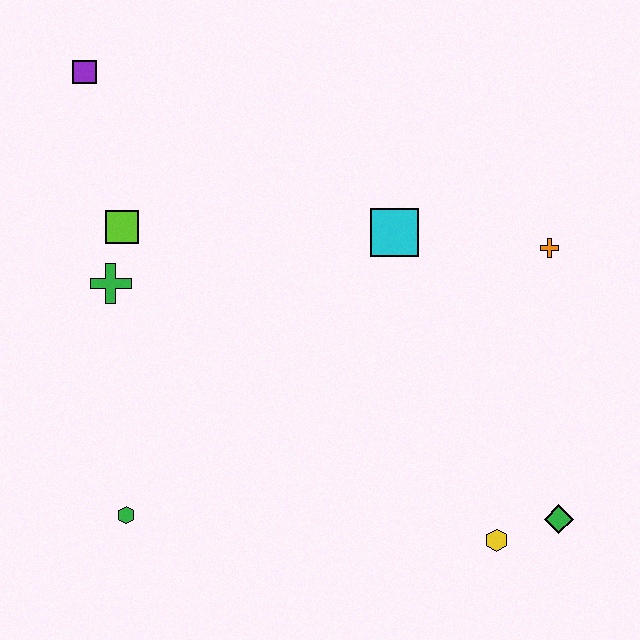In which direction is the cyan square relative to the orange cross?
The cyan square is to the left of the orange cross.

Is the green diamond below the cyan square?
Yes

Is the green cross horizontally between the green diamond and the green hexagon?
No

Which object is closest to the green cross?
The lime square is closest to the green cross.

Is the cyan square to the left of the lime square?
No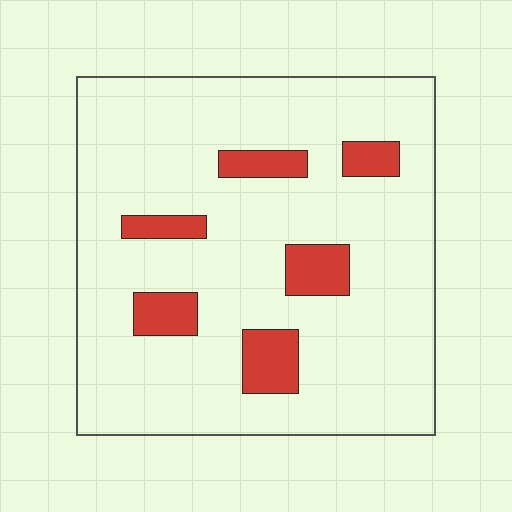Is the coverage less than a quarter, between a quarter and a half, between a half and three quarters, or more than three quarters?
Less than a quarter.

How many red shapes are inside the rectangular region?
6.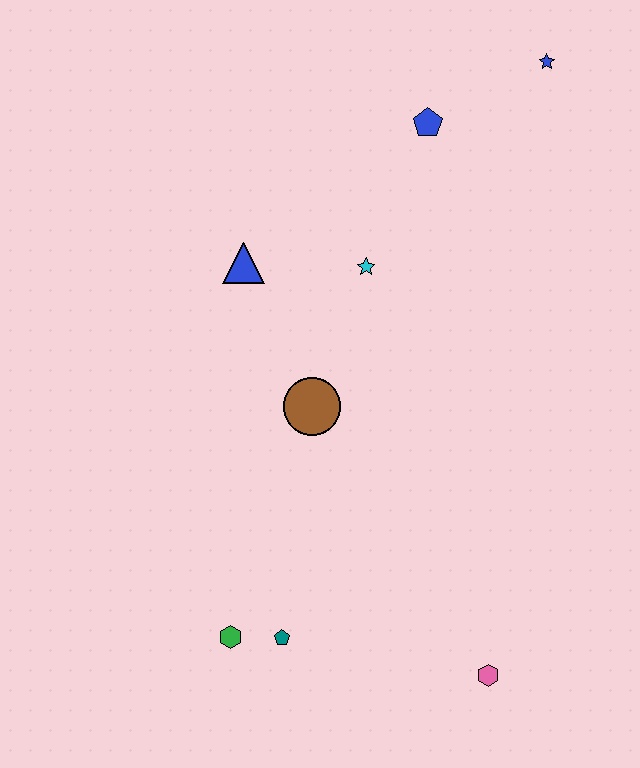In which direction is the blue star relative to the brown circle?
The blue star is above the brown circle.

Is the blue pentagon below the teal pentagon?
No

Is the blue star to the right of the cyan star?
Yes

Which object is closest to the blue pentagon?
The blue star is closest to the blue pentagon.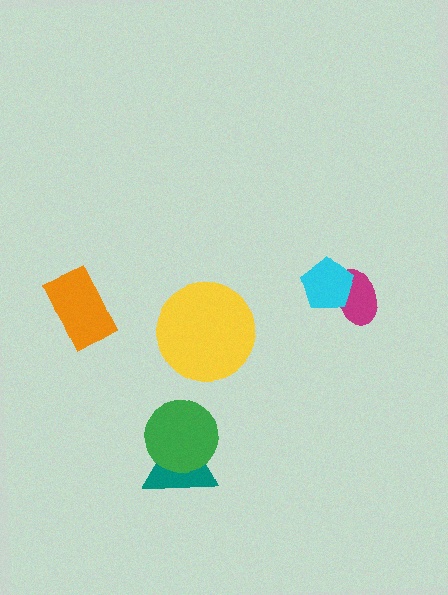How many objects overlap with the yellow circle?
0 objects overlap with the yellow circle.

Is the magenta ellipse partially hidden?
Yes, it is partially covered by another shape.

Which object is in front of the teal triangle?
The green circle is in front of the teal triangle.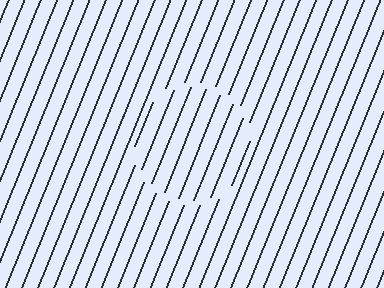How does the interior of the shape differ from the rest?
The interior of the shape contains the same grating, shifted by half a period — the contour is defined by the phase discontinuity where line-ends from the inner and outer gratings abut.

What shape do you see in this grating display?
An illusory circle. The interior of the shape contains the same grating, shifted by half a period — the contour is defined by the phase discontinuity where line-ends from the inner and outer gratings abut.